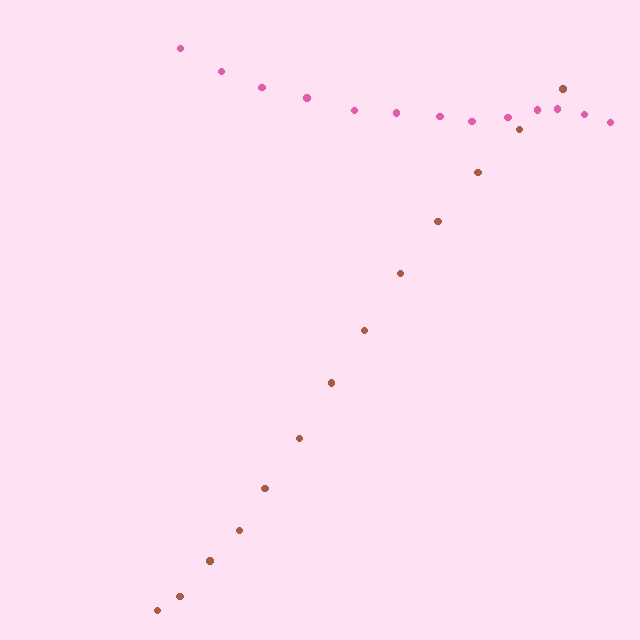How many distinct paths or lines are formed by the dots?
There are 2 distinct paths.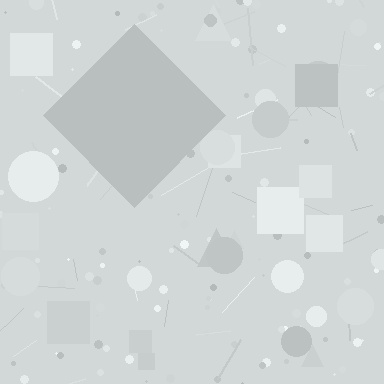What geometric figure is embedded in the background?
A diamond is embedded in the background.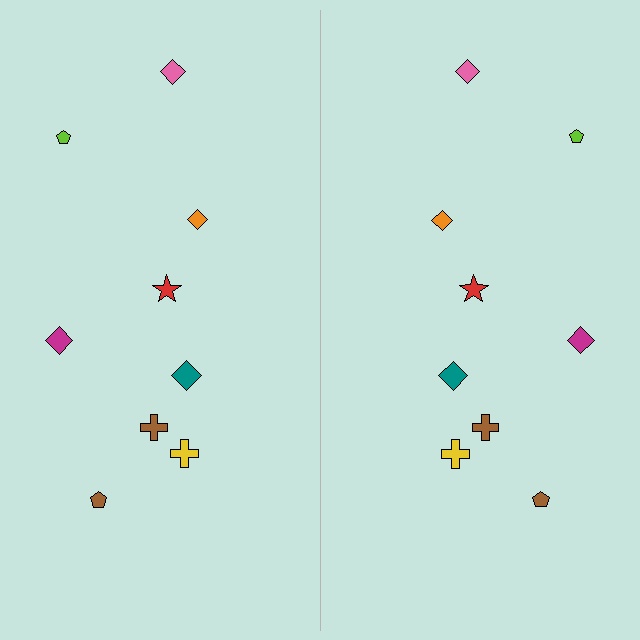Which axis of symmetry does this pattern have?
The pattern has a vertical axis of symmetry running through the center of the image.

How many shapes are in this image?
There are 18 shapes in this image.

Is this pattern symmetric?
Yes, this pattern has bilateral (reflection) symmetry.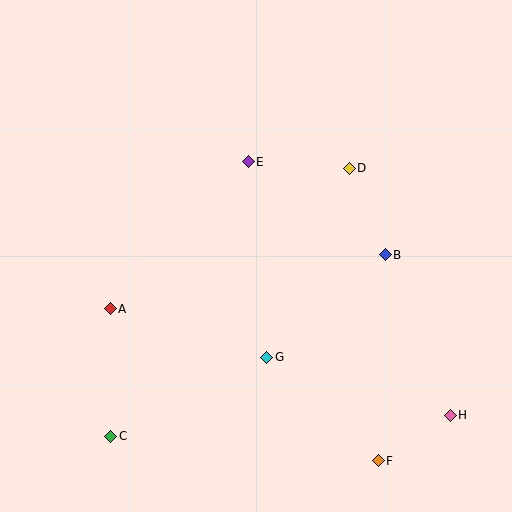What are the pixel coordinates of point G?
Point G is at (267, 357).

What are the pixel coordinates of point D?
Point D is at (349, 168).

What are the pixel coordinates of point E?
Point E is at (248, 162).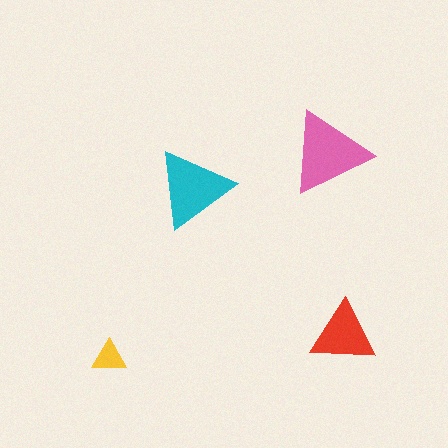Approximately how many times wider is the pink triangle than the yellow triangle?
About 2.5 times wider.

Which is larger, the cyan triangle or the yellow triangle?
The cyan one.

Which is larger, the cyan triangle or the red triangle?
The cyan one.